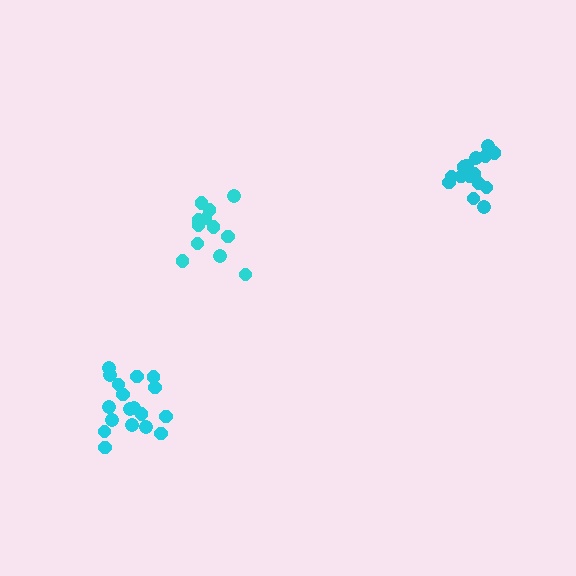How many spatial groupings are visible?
There are 3 spatial groupings.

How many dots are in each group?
Group 1: 12 dots, Group 2: 16 dots, Group 3: 18 dots (46 total).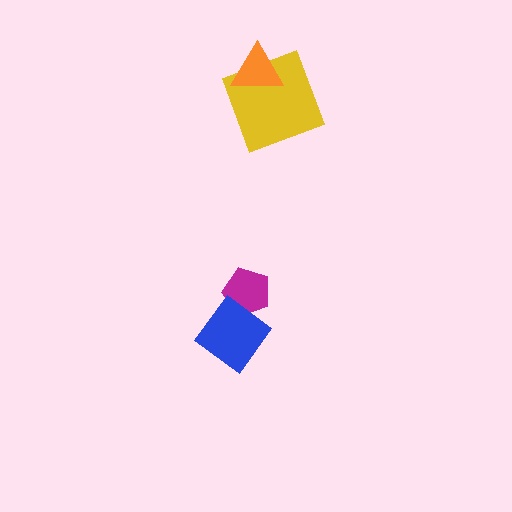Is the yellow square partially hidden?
Yes, it is partially covered by another shape.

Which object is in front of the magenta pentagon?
The blue diamond is in front of the magenta pentagon.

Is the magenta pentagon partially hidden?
Yes, it is partially covered by another shape.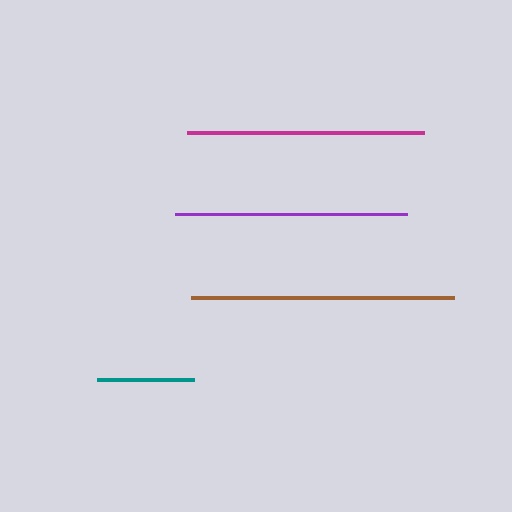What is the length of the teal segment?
The teal segment is approximately 97 pixels long.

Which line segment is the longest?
The brown line is the longest at approximately 263 pixels.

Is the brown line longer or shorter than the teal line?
The brown line is longer than the teal line.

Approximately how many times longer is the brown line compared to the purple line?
The brown line is approximately 1.1 times the length of the purple line.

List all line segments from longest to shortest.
From longest to shortest: brown, magenta, purple, teal.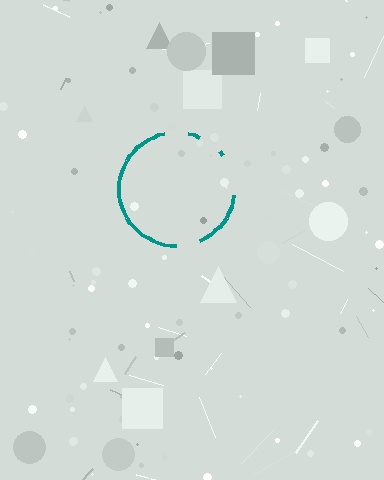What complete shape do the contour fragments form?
The contour fragments form a circle.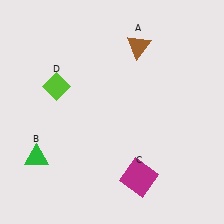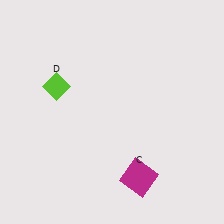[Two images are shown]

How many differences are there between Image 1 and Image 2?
There are 2 differences between the two images.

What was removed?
The green triangle (B), the brown triangle (A) were removed in Image 2.